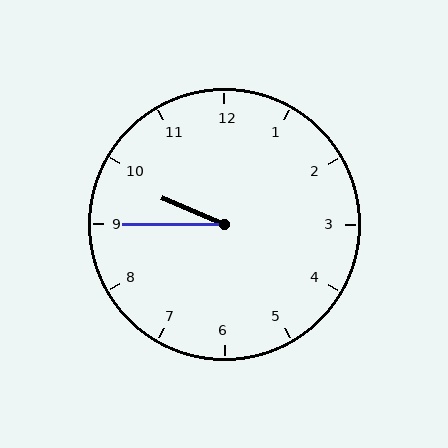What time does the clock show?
9:45.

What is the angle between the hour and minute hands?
Approximately 22 degrees.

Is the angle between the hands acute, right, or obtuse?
It is acute.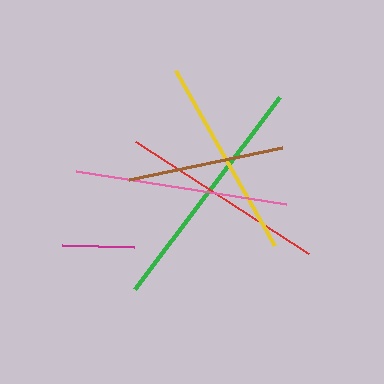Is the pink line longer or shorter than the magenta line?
The pink line is longer than the magenta line.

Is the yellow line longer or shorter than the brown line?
The yellow line is longer than the brown line.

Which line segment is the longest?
The green line is the longest at approximately 241 pixels.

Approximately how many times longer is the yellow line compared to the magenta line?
The yellow line is approximately 2.8 times the length of the magenta line.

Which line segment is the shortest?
The magenta line is the shortest at approximately 71 pixels.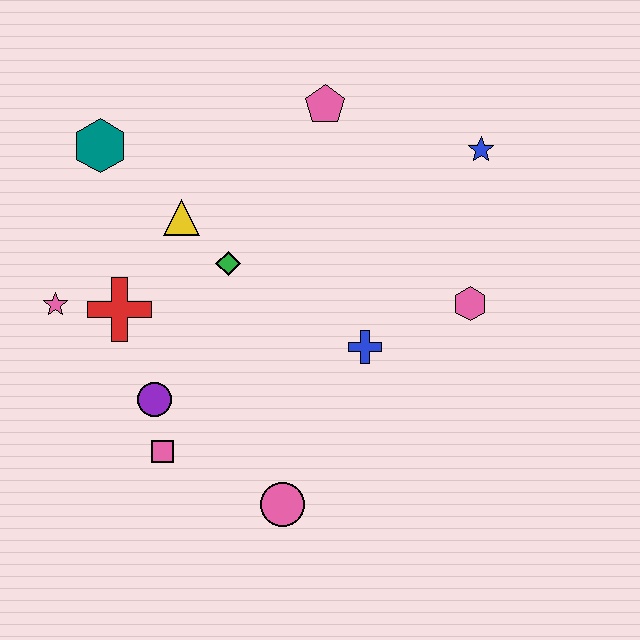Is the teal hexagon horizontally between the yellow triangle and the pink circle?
No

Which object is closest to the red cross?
The pink star is closest to the red cross.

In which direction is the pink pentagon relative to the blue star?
The pink pentagon is to the left of the blue star.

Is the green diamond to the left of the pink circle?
Yes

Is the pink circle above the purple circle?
No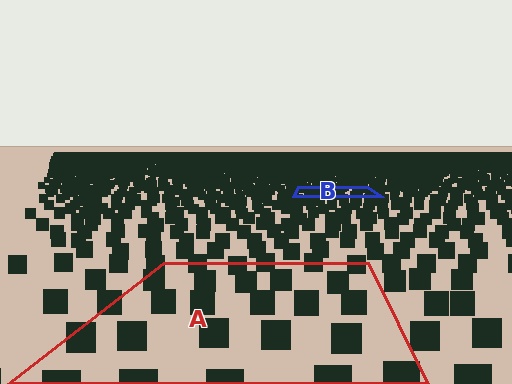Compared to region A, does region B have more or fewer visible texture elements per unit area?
Region B has more texture elements per unit area — they are packed more densely because it is farther away.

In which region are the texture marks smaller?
The texture marks are smaller in region B, because it is farther away.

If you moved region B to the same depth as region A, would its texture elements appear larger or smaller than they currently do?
They would appear larger. At a closer depth, the same texture elements are projected at a bigger on-screen size.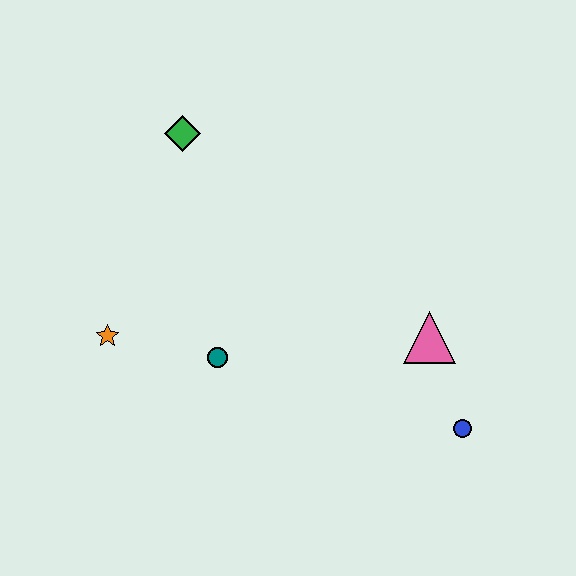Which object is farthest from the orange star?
The blue circle is farthest from the orange star.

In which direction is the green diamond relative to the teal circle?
The green diamond is above the teal circle.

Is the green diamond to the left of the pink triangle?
Yes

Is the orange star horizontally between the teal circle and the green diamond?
No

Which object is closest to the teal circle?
The orange star is closest to the teal circle.